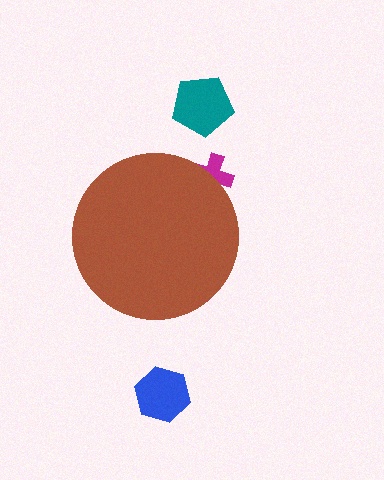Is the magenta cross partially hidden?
Yes, the magenta cross is partially hidden behind the brown circle.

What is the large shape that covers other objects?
A brown circle.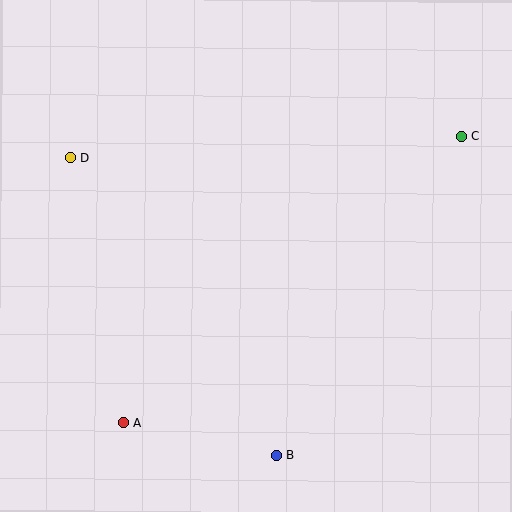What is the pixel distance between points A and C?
The distance between A and C is 443 pixels.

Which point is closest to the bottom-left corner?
Point A is closest to the bottom-left corner.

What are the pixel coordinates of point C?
Point C is at (461, 136).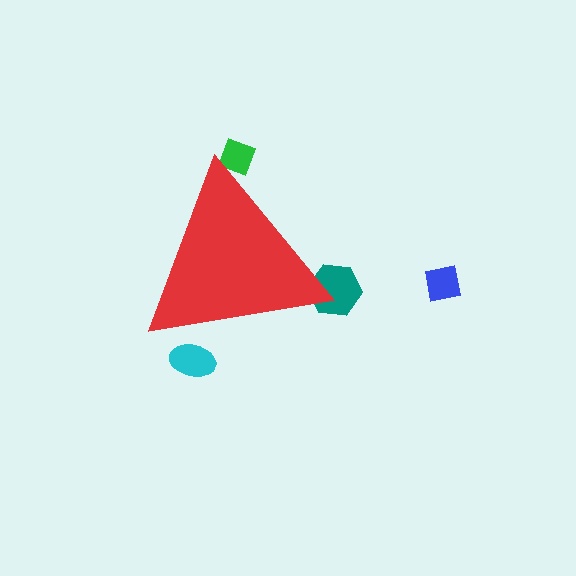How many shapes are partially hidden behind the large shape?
3 shapes are partially hidden.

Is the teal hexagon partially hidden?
Yes, the teal hexagon is partially hidden behind the red triangle.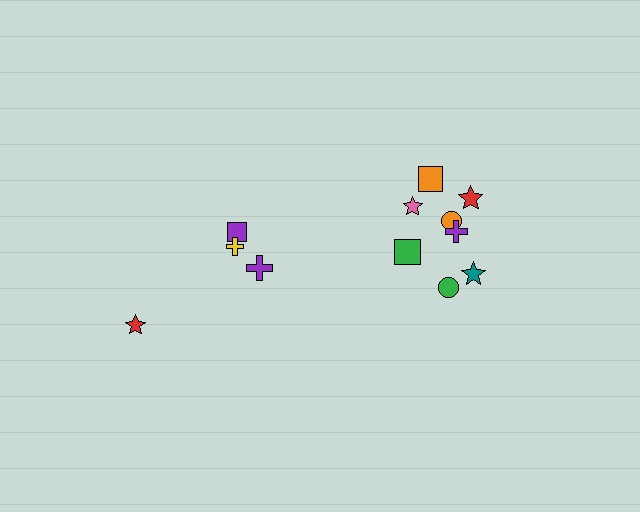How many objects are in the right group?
There are 8 objects.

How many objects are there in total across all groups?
There are 12 objects.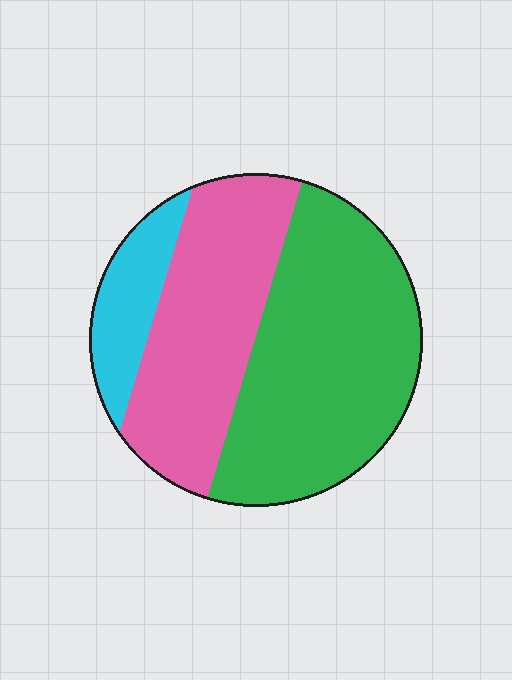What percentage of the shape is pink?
Pink covers around 35% of the shape.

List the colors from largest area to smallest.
From largest to smallest: green, pink, cyan.